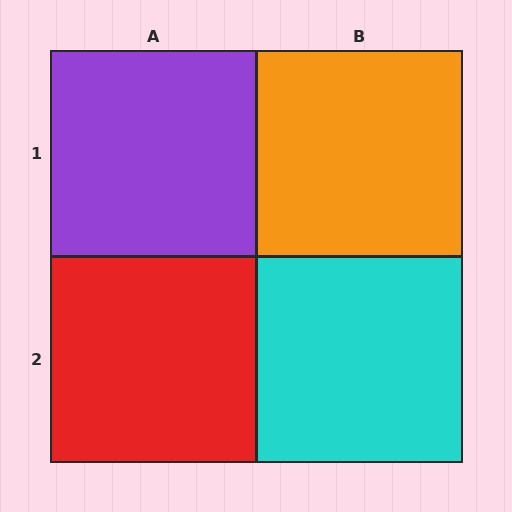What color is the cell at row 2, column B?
Cyan.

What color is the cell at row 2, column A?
Red.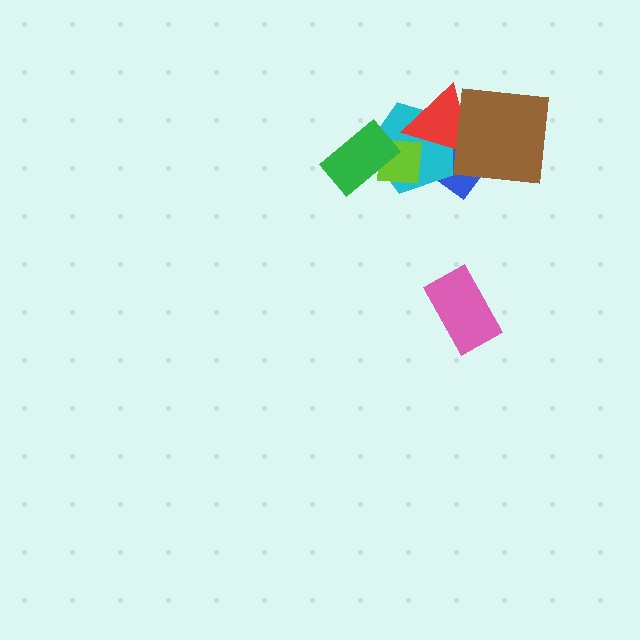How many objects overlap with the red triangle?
4 objects overlap with the red triangle.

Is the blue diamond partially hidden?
Yes, it is partially covered by another shape.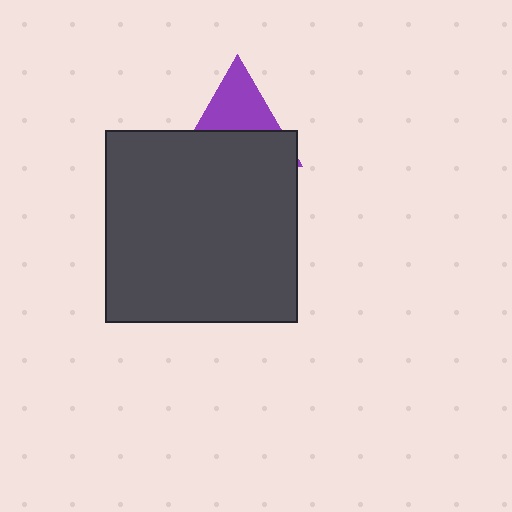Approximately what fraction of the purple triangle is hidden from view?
Roughly 55% of the purple triangle is hidden behind the dark gray square.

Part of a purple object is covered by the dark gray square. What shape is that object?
It is a triangle.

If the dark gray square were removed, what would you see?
You would see the complete purple triangle.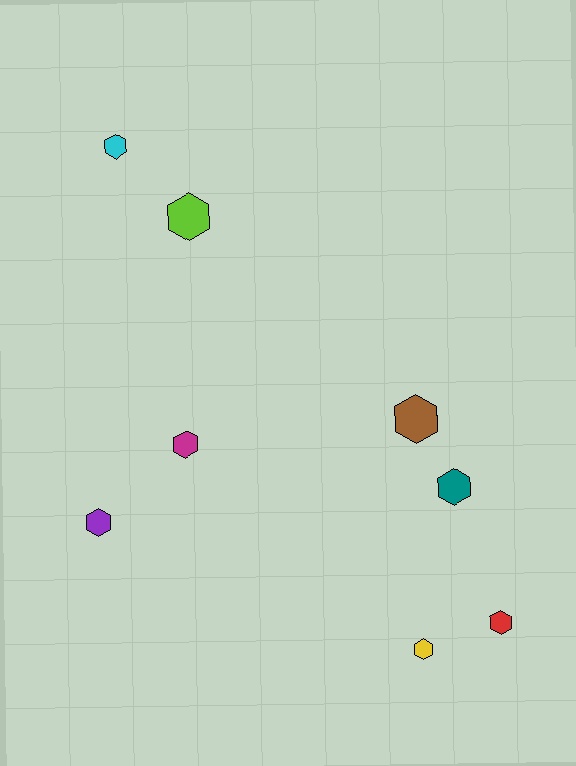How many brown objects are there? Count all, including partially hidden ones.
There is 1 brown object.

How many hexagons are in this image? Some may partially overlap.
There are 8 hexagons.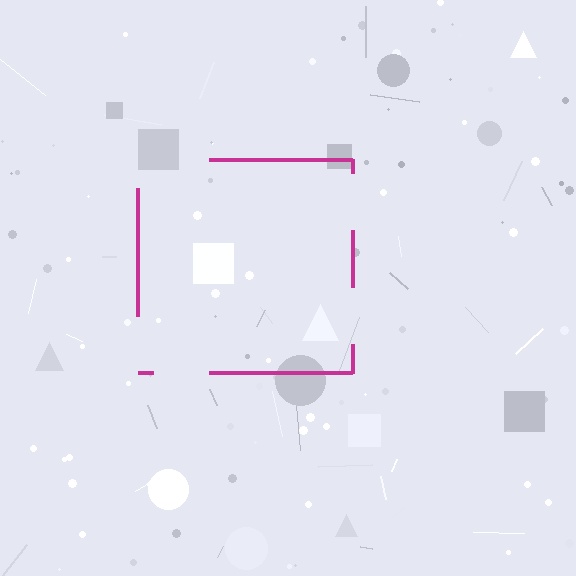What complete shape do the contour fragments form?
The contour fragments form a square.